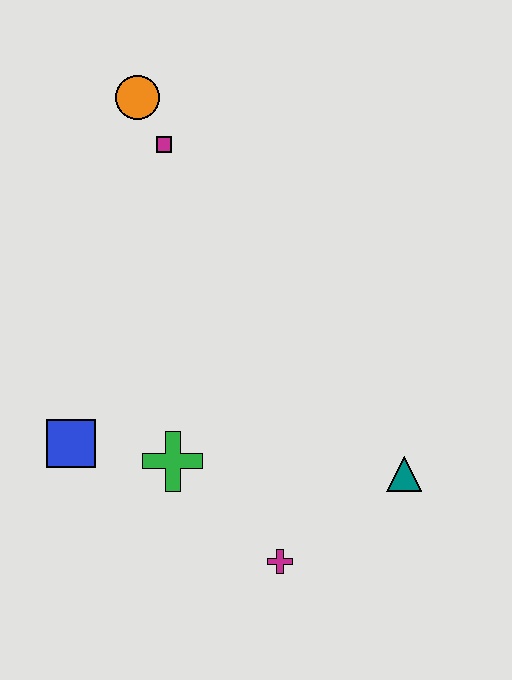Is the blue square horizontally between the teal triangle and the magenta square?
No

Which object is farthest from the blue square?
The orange circle is farthest from the blue square.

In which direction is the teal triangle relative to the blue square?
The teal triangle is to the right of the blue square.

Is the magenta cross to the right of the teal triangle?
No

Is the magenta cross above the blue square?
No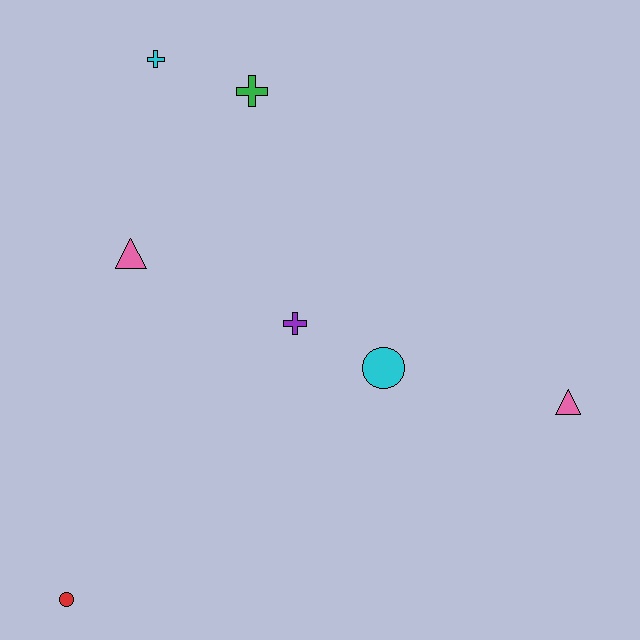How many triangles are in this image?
There are 2 triangles.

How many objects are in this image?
There are 7 objects.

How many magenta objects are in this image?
There are no magenta objects.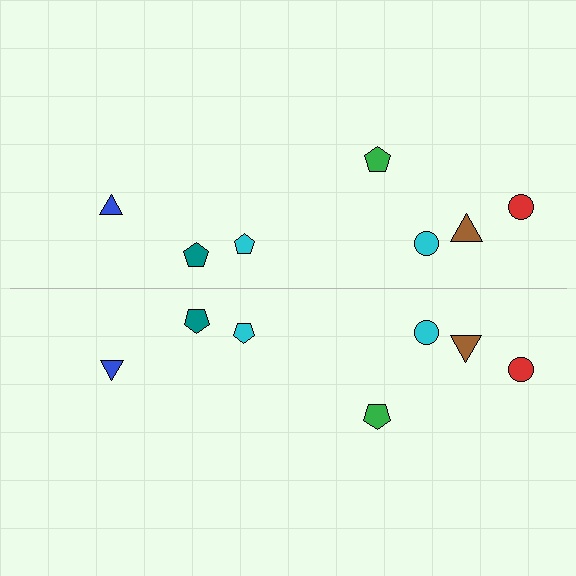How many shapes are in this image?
There are 14 shapes in this image.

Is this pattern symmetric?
Yes, this pattern has bilateral (reflection) symmetry.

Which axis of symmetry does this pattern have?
The pattern has a horizontal axis of symmetry running through the center of the image.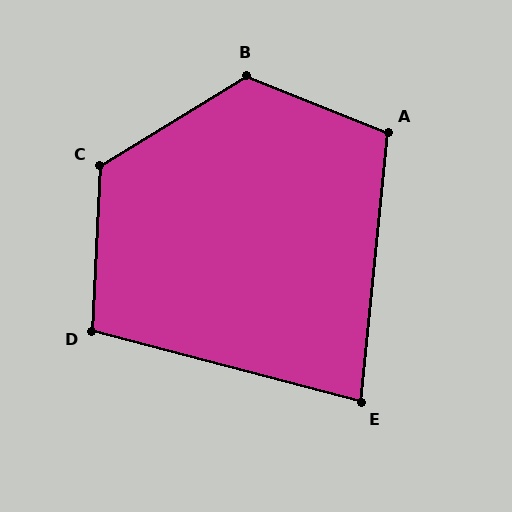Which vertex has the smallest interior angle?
E, at approximately 81 degrees.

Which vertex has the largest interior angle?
B, at approximately 127 degrees.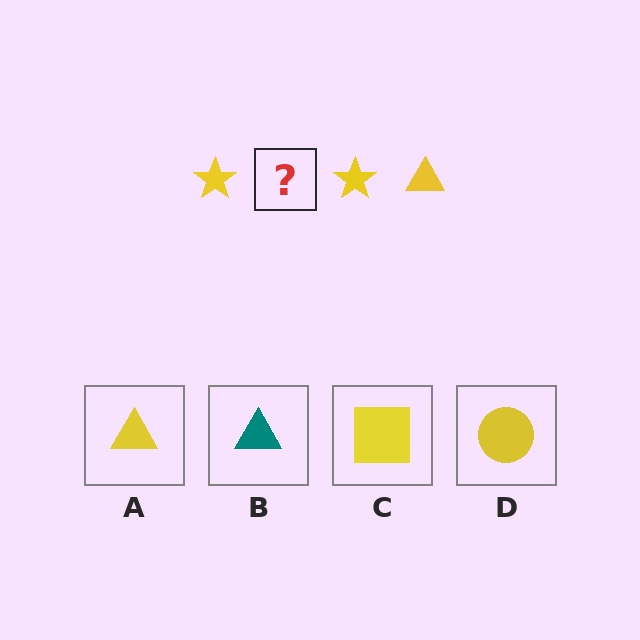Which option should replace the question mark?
Option A.